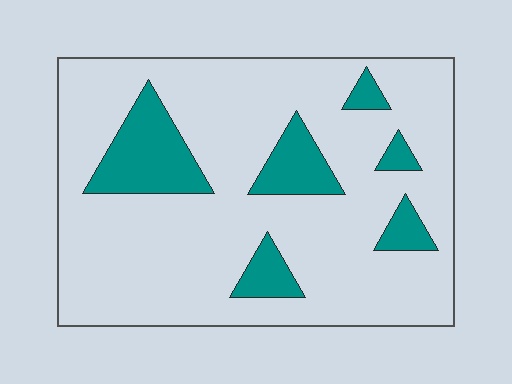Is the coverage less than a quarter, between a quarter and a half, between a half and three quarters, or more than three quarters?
Less than a quarter.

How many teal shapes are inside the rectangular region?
6.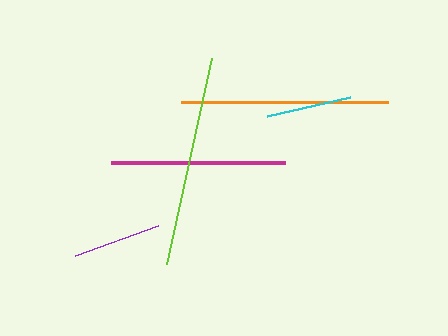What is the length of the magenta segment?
The magenta segment is approximately 173 pixels long.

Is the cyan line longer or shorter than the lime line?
The lime line is longer than the cyan line.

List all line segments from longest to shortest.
From longest to shortest: lime, orange, magenta, purple, cyan.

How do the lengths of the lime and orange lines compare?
The lime and orange lines are approximately the same length.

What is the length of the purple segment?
The purple segment is approximately 88 pixels long.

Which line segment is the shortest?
The cyan line is the shortest at approximately 85 pixels.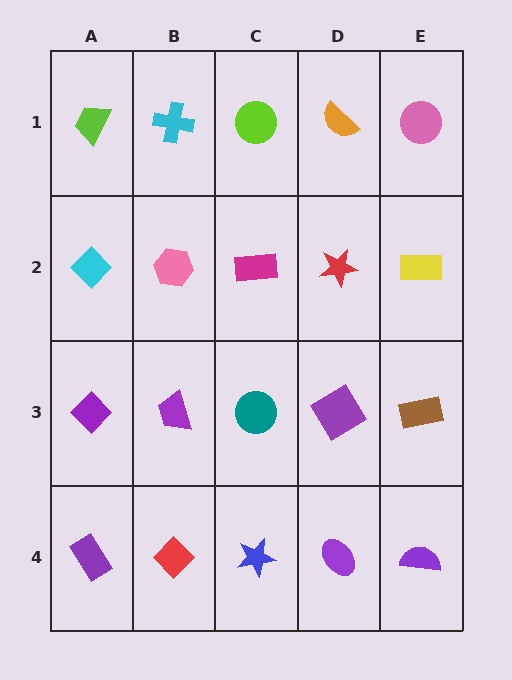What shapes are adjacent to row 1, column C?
A magenta rectangle (row 2, column C), a cyan cross (row 1, column B), an orange semicircle (row 1, column D).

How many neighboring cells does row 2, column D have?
4.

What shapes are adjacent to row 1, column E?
A yellow rectangle (row 2, column E), an orange semicircle (row 1, column D).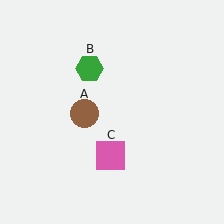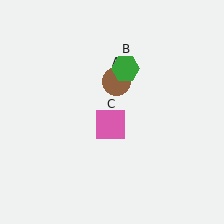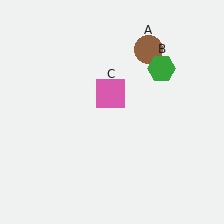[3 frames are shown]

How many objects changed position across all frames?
3 objects changed position: brown circle (object A), green hexagon (object B), pink square (object C).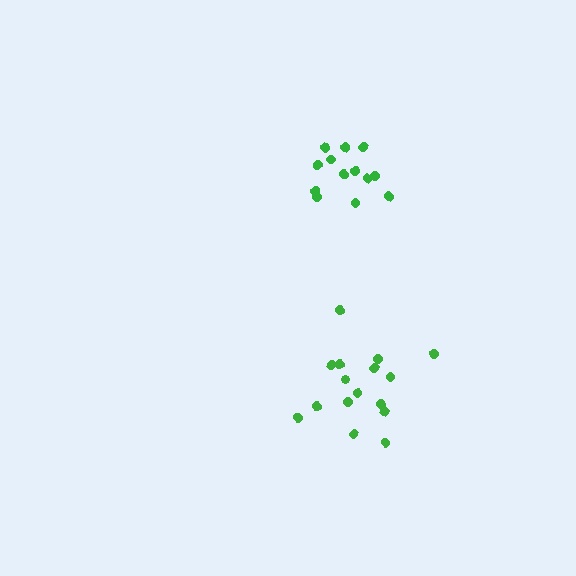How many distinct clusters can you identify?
There are 2 distinct clusters.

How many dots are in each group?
Group 1: 16 dots, Group 2: 13 dots (29 total).